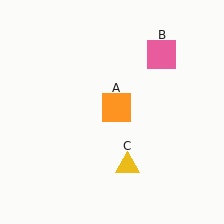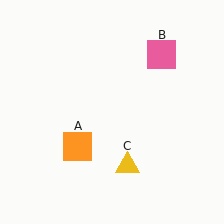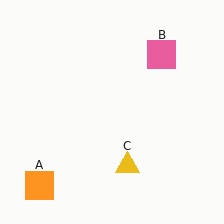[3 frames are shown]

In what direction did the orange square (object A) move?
The orange square (object A) moved down and to the left.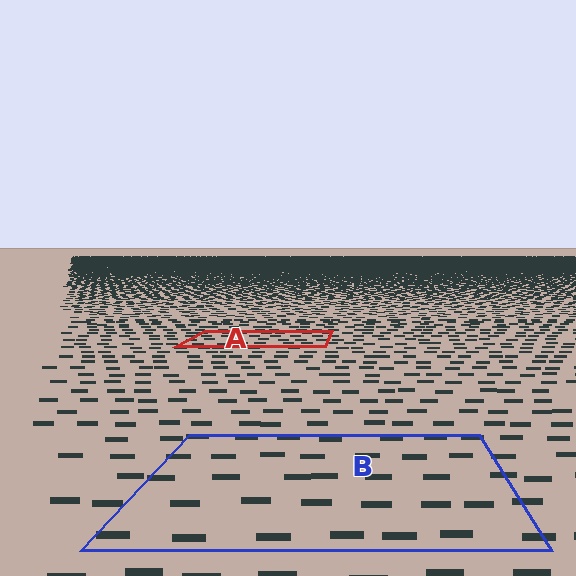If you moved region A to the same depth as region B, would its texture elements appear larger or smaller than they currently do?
They would appear larger. At a closer depth, the same texture elements are projected at a bigger on-screen size.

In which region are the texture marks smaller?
The texture marks are smaller in region A, because it is farther away.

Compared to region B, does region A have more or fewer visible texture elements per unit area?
Region A has more texture elements per unit area — they are packed more densely because it is farther away.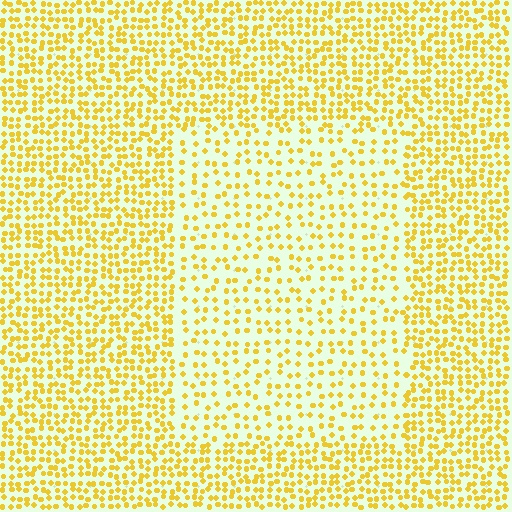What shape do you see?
I see a rectangle.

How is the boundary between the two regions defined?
The boundary is defined by a change in element density (approximately 1.9x ratio). All elements are the same color, size, and shape.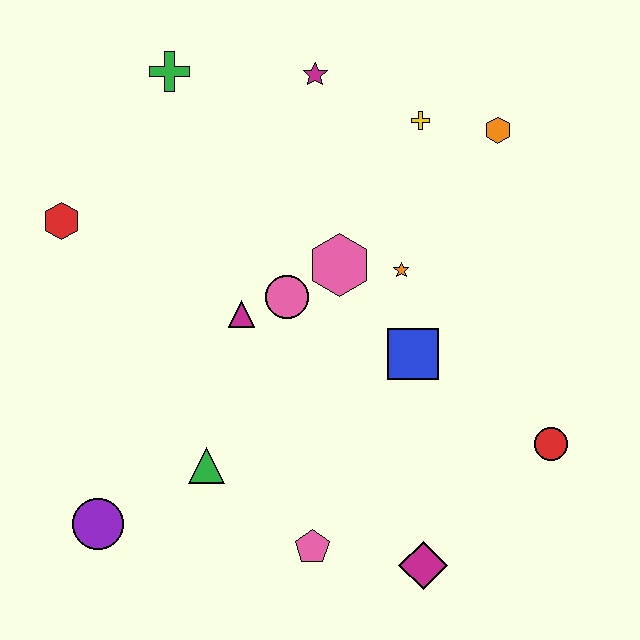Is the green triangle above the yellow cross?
No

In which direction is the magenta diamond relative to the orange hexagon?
The magenta diamond is below the orange hexagon.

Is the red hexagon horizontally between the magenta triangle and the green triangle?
No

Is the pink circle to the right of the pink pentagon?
No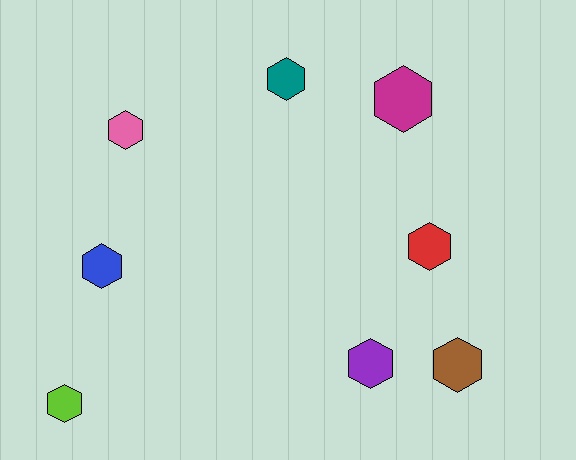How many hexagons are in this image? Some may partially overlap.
There are 8 hexagons.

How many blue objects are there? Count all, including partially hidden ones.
There is 1 blue object.